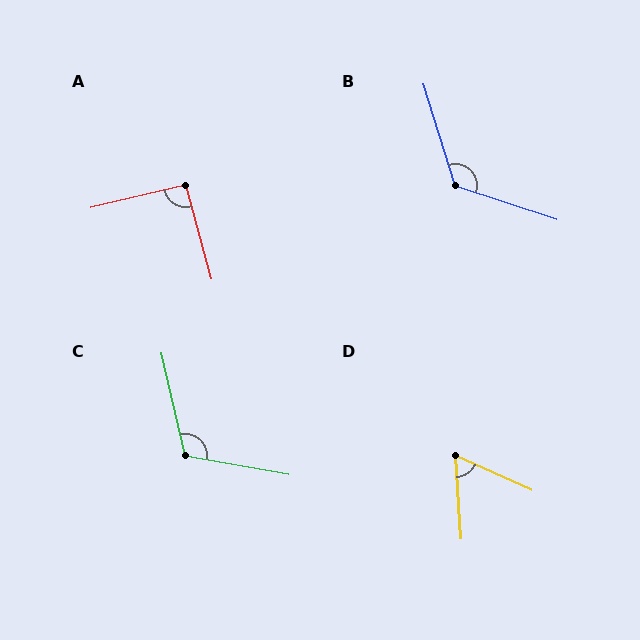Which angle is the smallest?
D, at approximately 62 degrees.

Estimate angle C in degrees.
Approximately 113 degrees.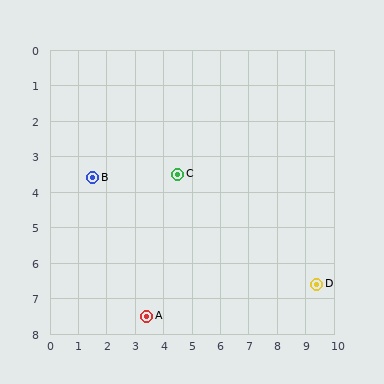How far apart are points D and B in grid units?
Points D and B are about 8.5 grid units apart.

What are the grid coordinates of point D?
Point D is at approximately (9.4, 6.6).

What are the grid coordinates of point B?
Point B is at approximately (1.5, 3.6).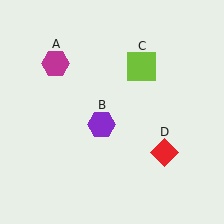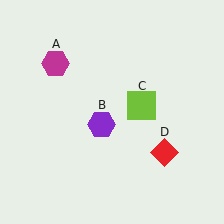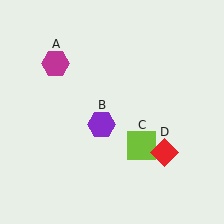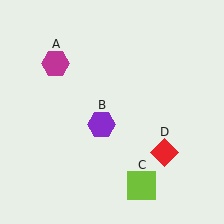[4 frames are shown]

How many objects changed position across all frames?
1 object changed position: lime square (object C).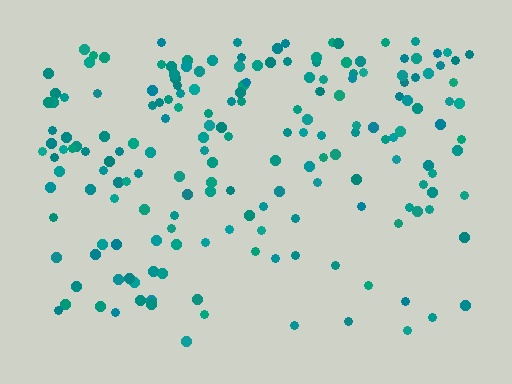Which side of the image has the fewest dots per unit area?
The bottom.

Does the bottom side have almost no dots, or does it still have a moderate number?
Still a moderate number, just noticeably fewer than the top.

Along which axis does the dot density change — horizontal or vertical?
Vertical.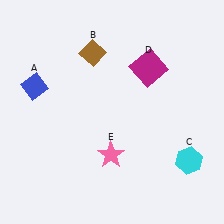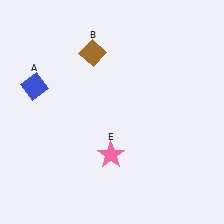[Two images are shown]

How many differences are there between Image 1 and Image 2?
There are 2 differences between the two images.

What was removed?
The cyan hexagon (C), the magenta square (D) were removed in Image 2.